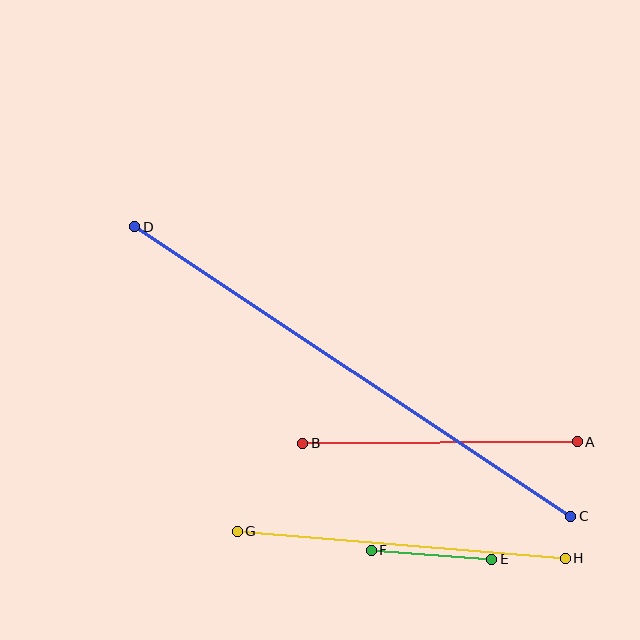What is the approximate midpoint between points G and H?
The midpoint is at approximately (401, 545) pixels.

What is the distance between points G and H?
The distance is approximately 329 pixels.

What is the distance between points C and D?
The distance is approximately 523 pixels.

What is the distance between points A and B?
The distance is approximately 275 pixels.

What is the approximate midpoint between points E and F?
The midpoint is at approximately (432, 555) pixels.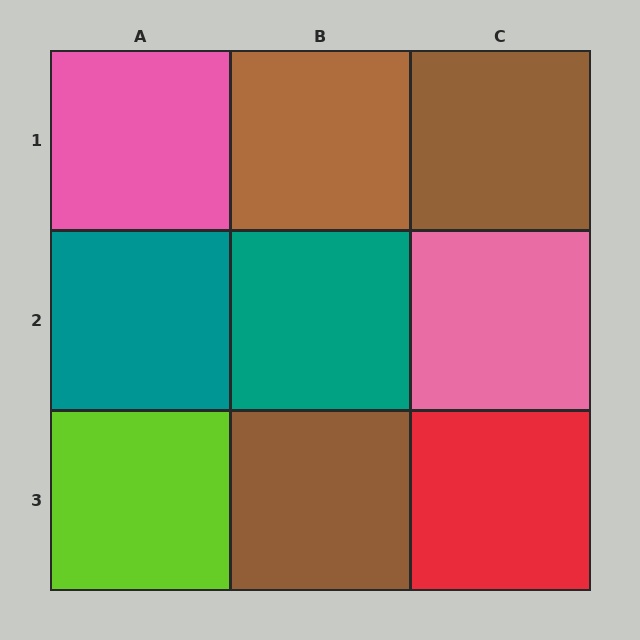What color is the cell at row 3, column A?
Lime.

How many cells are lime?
1 cell is lime.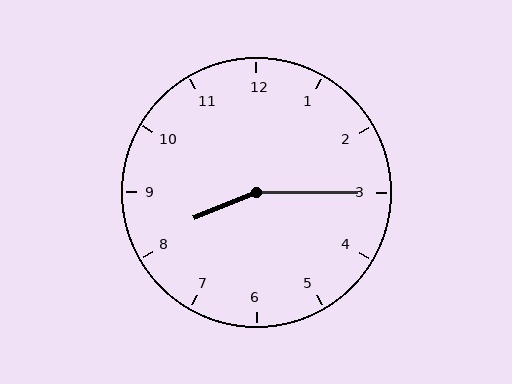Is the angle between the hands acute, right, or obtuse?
It is obtuse.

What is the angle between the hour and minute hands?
Approximately 158 degrees.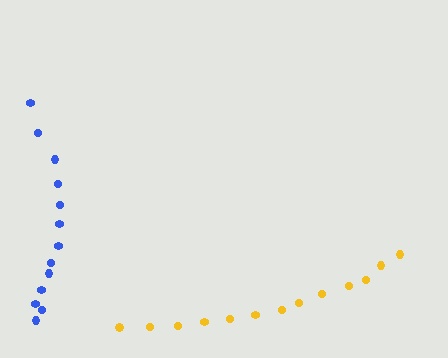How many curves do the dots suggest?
There are 2 distinct paths.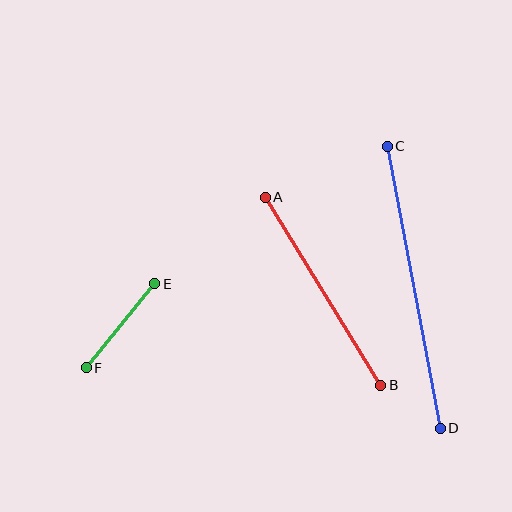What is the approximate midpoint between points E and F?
The midpoint is at approximately (120, 326) pixels.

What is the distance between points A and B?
The distance is approximately 220 pixels.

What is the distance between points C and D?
The distance is approximately 287 pixels.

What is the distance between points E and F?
The distance is approximately 108 pixels.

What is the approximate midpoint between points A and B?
The midpoint is at approximately (323, 291) pixels.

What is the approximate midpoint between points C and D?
The midpoint is at approximately (414, 287) pixels.